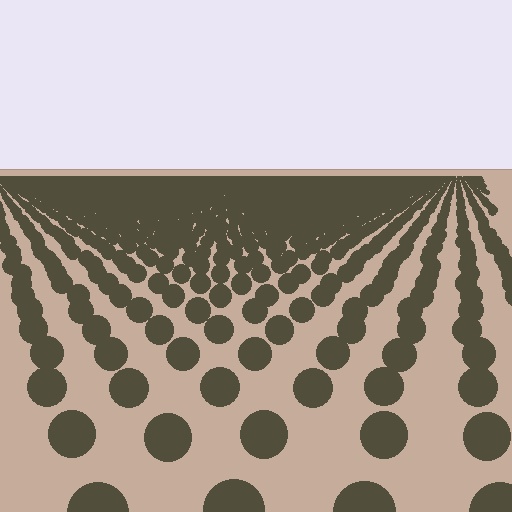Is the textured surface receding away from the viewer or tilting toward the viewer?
The surface is receding away from the viewer. Texture elements get smaller and denser toward the top.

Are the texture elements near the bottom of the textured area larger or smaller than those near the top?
Larger. Near the bottom, elements are closer to the viewer and appear at a bigger on-screen size.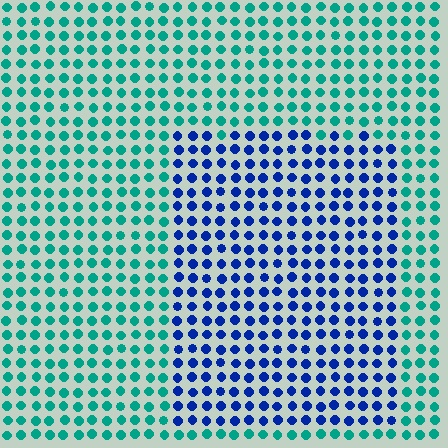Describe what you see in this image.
The image is filled with small teal elements in a uniform arrangement. A rectangle-shaped region is visible where the elements are tinted to a slightly different hue, forming a subtle color boundary.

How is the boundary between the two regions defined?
The boundary is defined purely by a slight shift in hue (about 57 degrees). Spacing, size, and orientation are identical on both sides.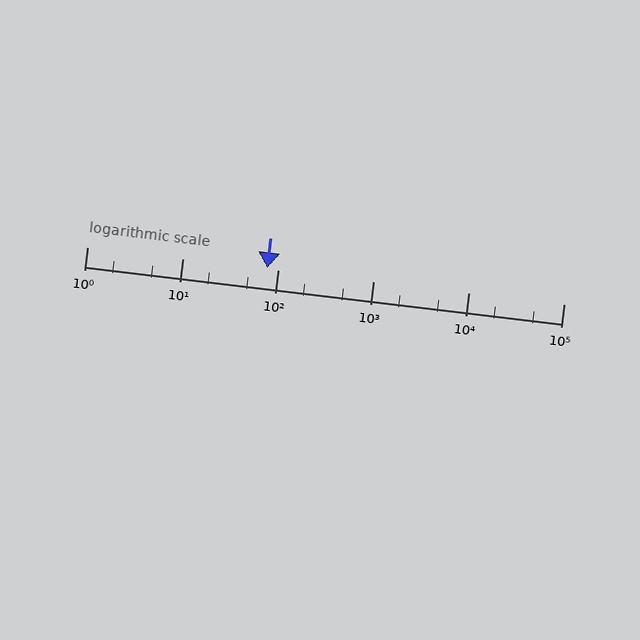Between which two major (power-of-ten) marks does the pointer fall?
The pointer is between 10 and 100.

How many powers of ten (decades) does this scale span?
The scale spans 5 decades, from 1 to 100000.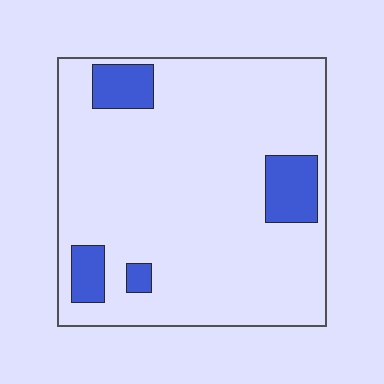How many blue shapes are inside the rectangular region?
4.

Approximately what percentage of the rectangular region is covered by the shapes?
Approximately 15%.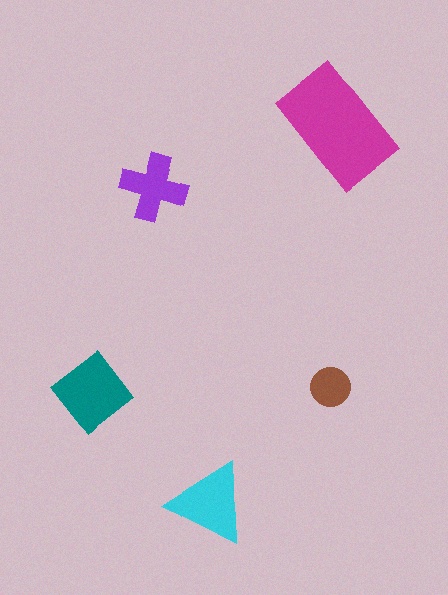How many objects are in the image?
There are 5 objects in the image.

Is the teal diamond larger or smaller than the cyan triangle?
Larger.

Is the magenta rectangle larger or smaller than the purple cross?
Larger.